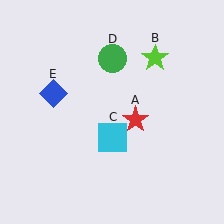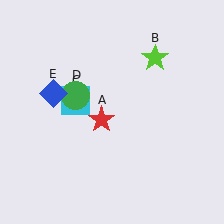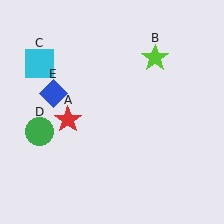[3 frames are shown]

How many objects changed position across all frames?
3 objects changed position: red star (object A), cyan square (object C), green circle (object D).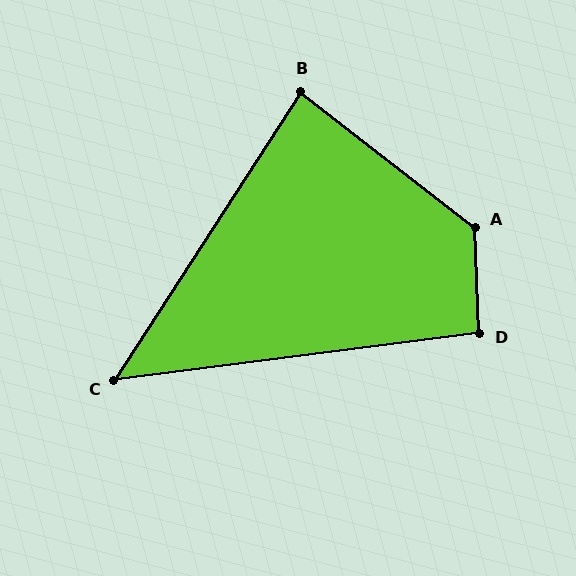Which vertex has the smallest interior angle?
C, at approximately 50 degrees.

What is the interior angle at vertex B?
Approximately 85 degrees (approximately right).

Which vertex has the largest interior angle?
A, at approximately 130 degrees.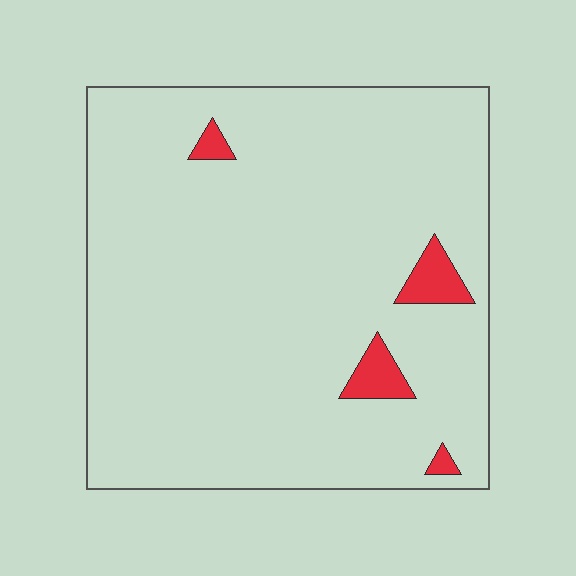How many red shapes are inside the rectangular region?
4.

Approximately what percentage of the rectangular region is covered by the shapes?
Approximately 5%.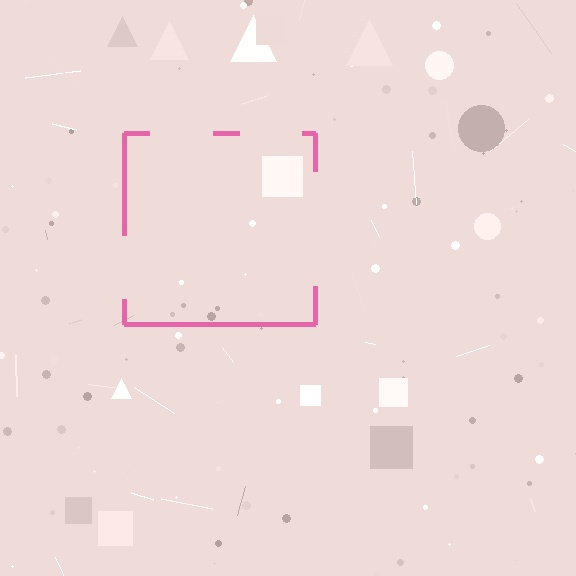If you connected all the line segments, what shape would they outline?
They would outline a square.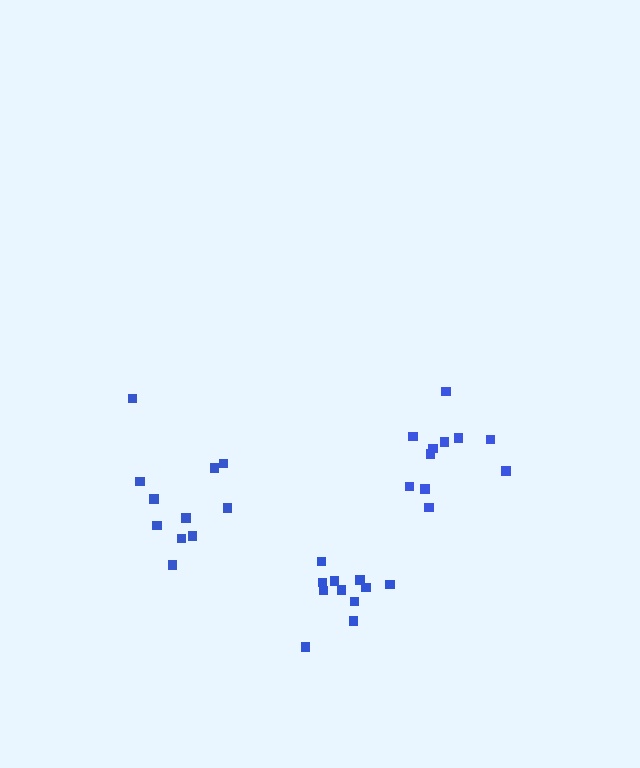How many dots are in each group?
Group 1: 11 dots, Group 2: 11 dots, Group 3: 11 dots (33 total).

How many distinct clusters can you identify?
There are 3 distinct clusters.